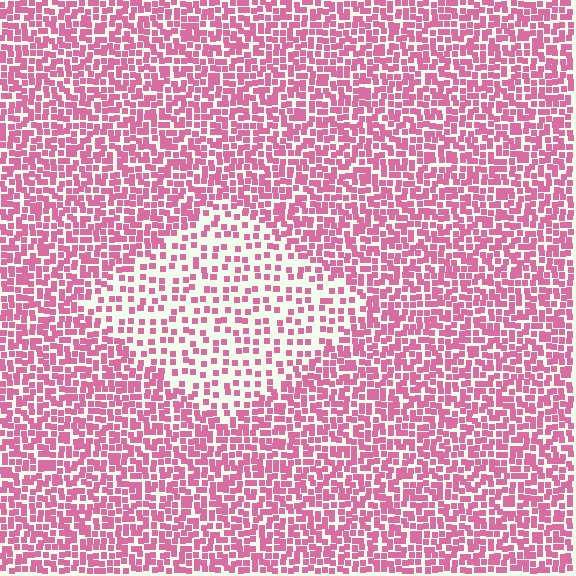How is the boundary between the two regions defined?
The boundary is defined by a change in element density (approximately 2.2x ratio). All elements are the same color, size, and shape.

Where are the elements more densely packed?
The elements are more densely packed outside the diamond boundary.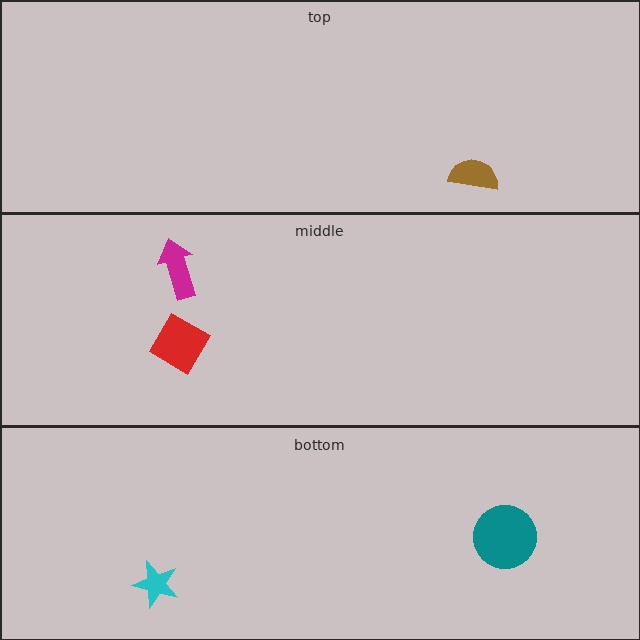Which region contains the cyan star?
The bottom region.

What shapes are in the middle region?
The red diamond, the magenta arrow.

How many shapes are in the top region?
1.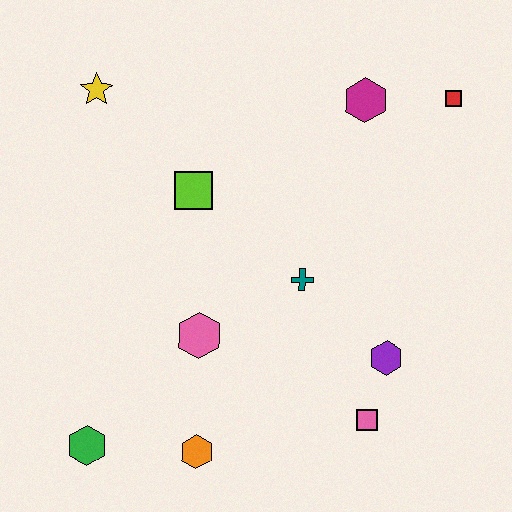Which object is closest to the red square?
The magenta hexagon is closest to the red square.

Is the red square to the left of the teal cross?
No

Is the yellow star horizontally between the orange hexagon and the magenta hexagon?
No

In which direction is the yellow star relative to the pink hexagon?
The yellow star is above the pink hexagon.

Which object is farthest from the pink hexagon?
The red square is farthest from the pink hexagon.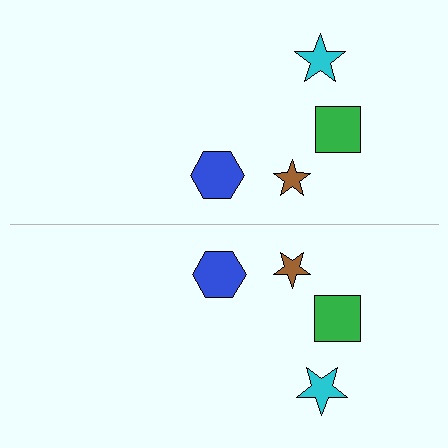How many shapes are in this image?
There are 8 shapes in this image.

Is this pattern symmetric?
Yes, this pattern has bilateral (reflection) symmetry.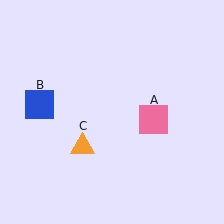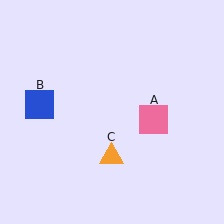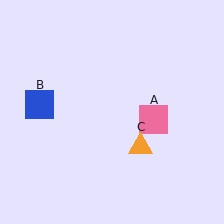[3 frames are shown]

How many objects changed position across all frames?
1 object changed position: orange triangle (object C).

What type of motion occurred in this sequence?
The orange triangle (object C) rotated counterclockwise around the center of the scene.